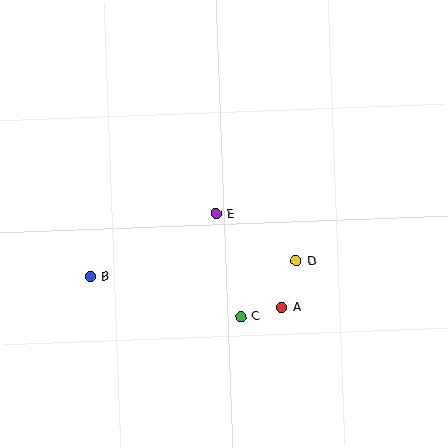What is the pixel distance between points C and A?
The distance between C and A is 42 pixels.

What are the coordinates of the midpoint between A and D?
The midpoint between A and D is at (289, 284).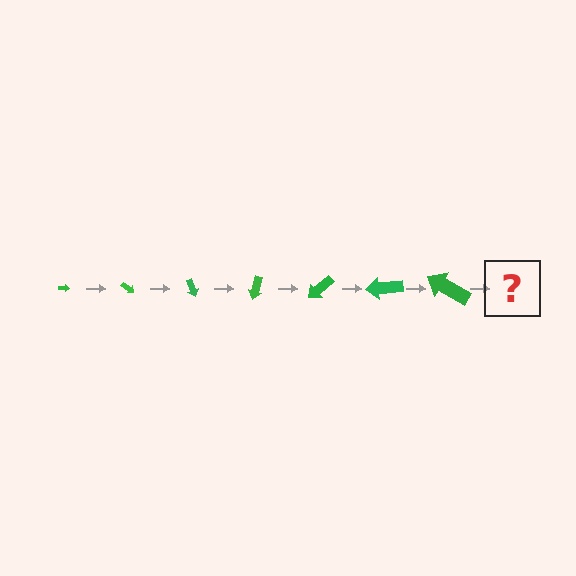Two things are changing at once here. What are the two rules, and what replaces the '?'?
The two rules are that the arrow grows larger each step and it rotates 35 degrees each step. The '?' should be an arrow, larger than the previous one and rotated 245 degrees from the start.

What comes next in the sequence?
The next element should be an arrow, larger than the previous one and rotated 245 degrees from the start.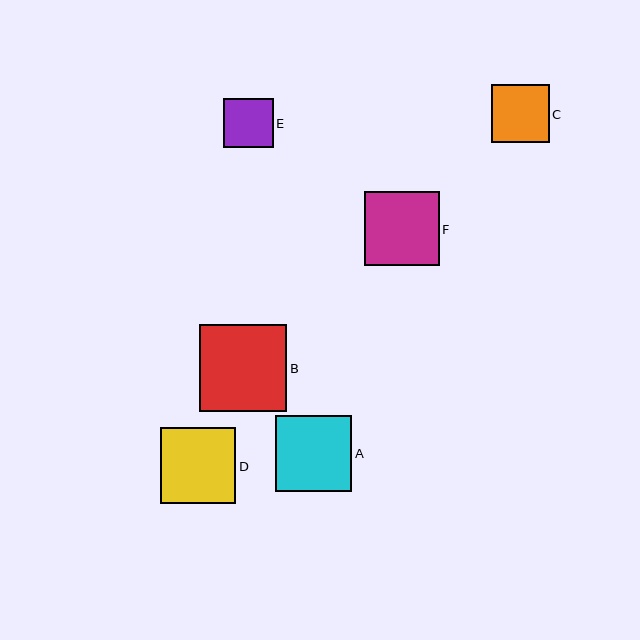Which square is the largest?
Square B is the largest with a size of approximately 87 pixels.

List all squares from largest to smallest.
From largest to smallest: B, A, D, F, C, E.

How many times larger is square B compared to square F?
Square B is approximately 1.2 times the size of square F.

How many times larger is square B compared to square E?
Square B is approximately 1.7 times the size of square E.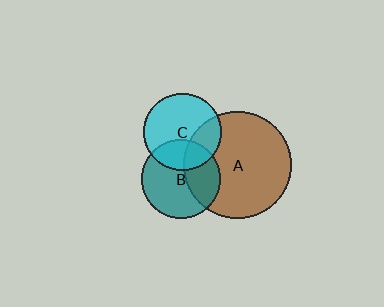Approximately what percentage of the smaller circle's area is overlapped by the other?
Approximately 35%.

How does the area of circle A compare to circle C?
Approximately 1.9 times.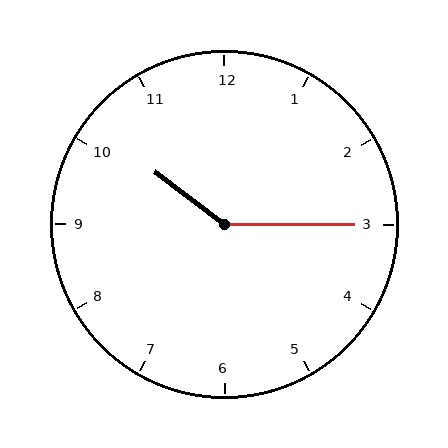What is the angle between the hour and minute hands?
Approximately 142 degrees.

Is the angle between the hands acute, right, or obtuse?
It is obtuse.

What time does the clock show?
10:15.